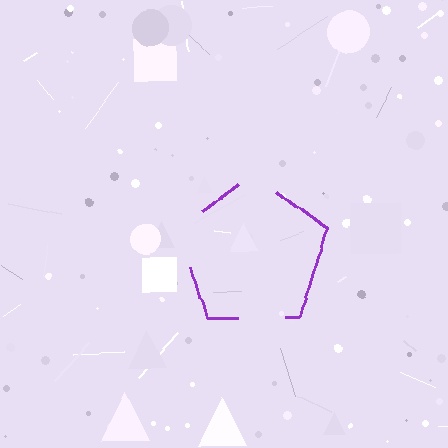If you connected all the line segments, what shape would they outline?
They would outline a pentagon.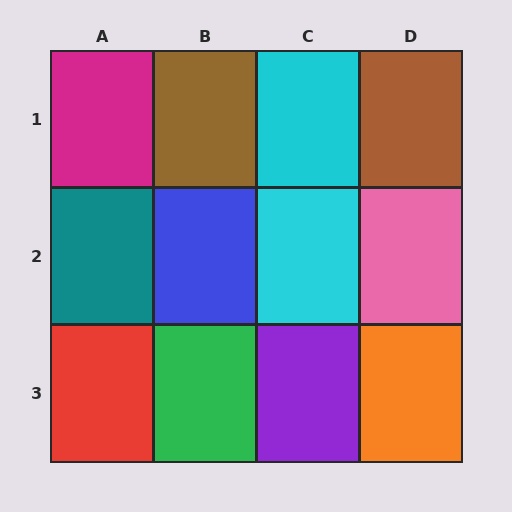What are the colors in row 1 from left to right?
Magenta, brown, cyan, brown.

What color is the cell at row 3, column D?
Orange.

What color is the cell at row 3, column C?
Purple.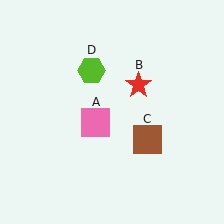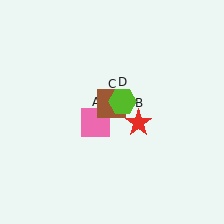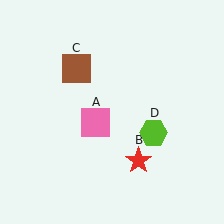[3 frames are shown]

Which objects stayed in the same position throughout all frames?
Pink square (object A) remained stationary.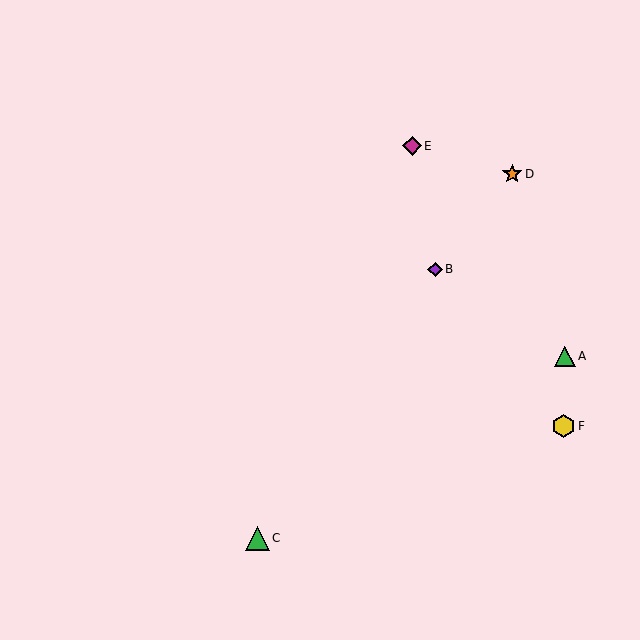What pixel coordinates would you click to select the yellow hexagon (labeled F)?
Click at (564, 426) to select the yellow hexagon F.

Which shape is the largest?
The green triangle (labeled C) is the largest.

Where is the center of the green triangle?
The center of the green triangle is at (257, 538).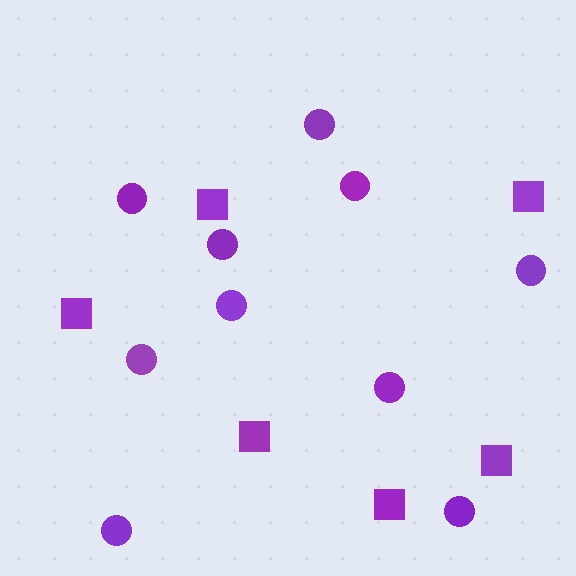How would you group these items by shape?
There are 2 groups: one group of squares (6) and one group of circles (10).